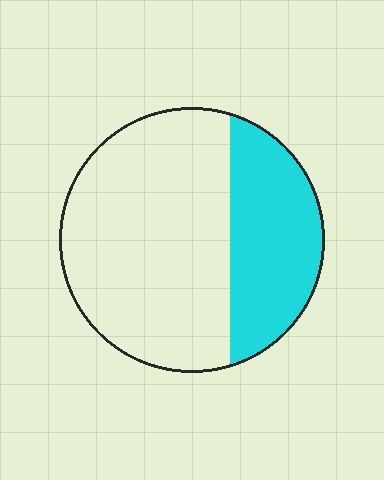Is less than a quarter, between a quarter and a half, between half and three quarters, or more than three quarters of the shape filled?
Between a quarter and a half.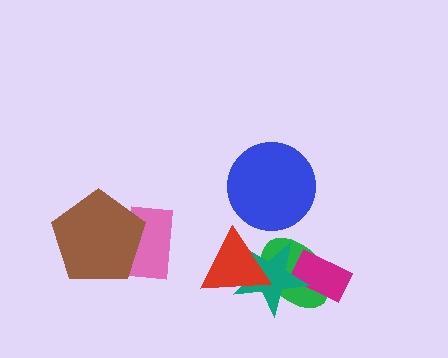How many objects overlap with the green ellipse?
3 objects overlap with the green ellipse.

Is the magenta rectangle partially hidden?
Yes, it is partially covered by another shape.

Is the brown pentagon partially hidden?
No, no other shape covers it.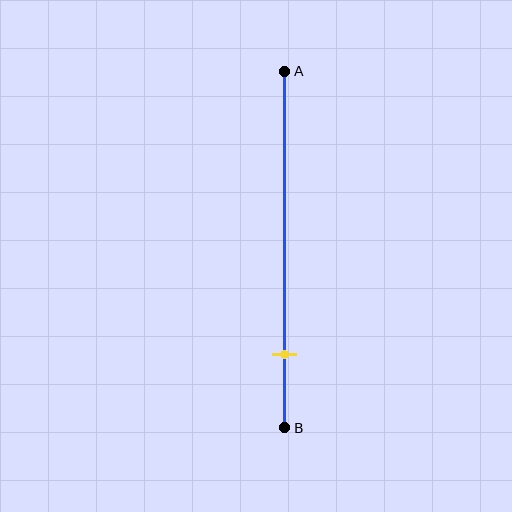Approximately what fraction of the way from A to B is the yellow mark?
The yellow mark is approximately 80% of the way from A to B.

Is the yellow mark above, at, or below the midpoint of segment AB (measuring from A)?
The yellow mark is below the midpoint of segment AB.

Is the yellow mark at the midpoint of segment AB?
No, the mark is at about 80% from A, not at the 50% midpoint.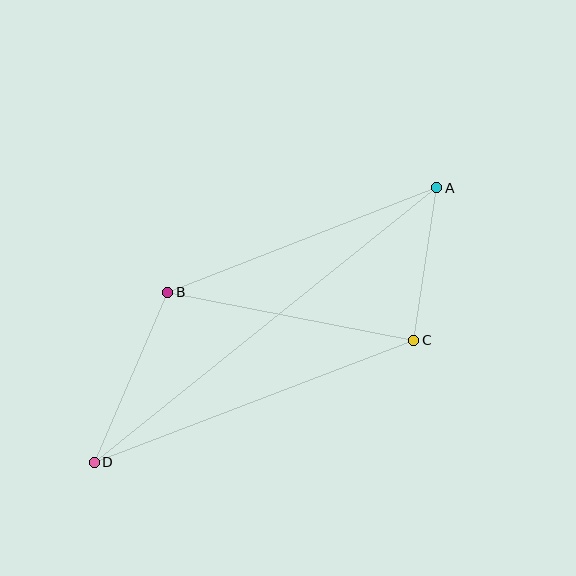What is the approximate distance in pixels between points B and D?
The distance between B and D is approximately 185 pixels.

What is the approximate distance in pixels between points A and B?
The distance between A and B is approximately 289 pixels.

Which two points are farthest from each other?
Points A and D are farthest from each other.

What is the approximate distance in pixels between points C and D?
The distance between C and D is approximately 342 pixels.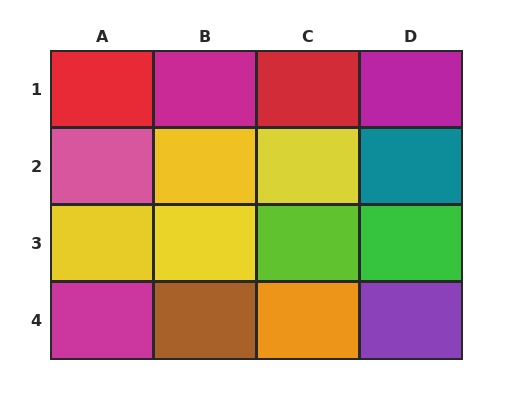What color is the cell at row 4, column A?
Magenta.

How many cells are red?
2 cells are red.